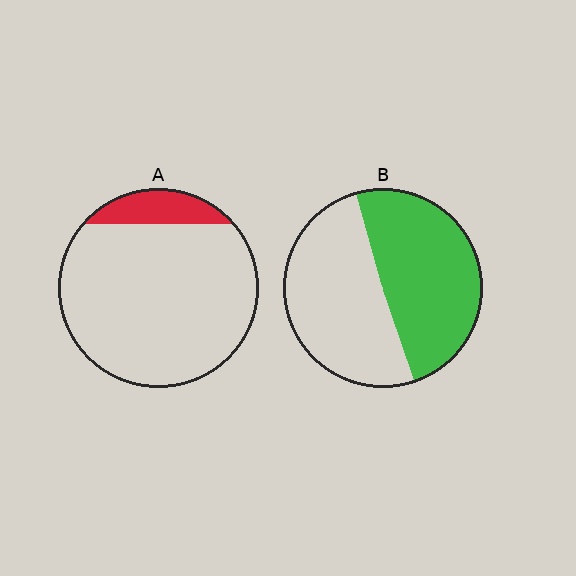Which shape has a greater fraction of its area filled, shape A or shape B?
Shape B.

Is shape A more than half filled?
No.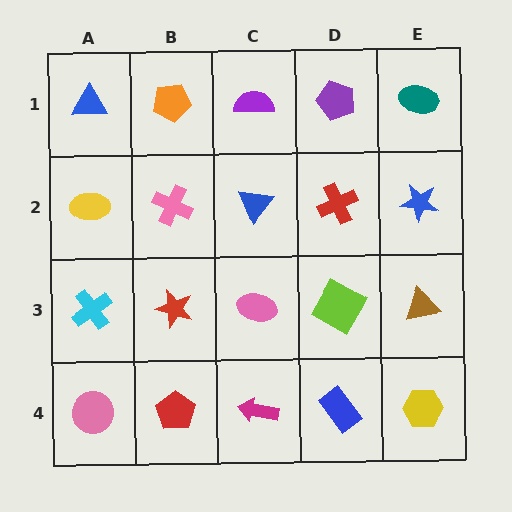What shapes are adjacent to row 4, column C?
A pink ellipse (row 3, column C), a red pentagon (row 4, column B), a blue rectangle (row 4, column D).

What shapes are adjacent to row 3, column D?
A red cross (row 2, column D), a blue rectangle (row 4, column D), a pink ellipse (row 3, column C), a brown triangle (row 3, column E).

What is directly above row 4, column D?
A lime square.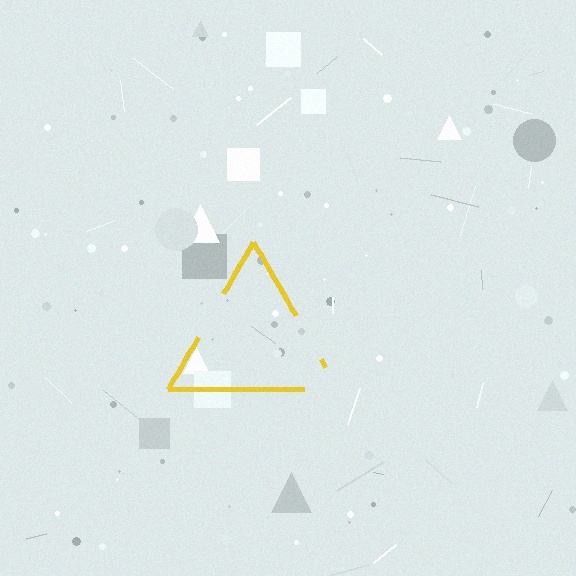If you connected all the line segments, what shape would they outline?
They would outline a triangle.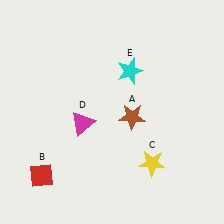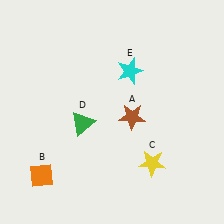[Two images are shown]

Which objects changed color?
B changed from red to orange. D changed from magenta to green.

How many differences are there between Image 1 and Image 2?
There are 2 differences between the two images.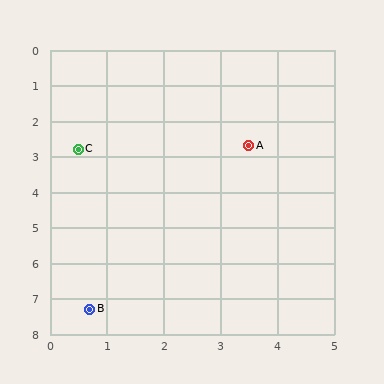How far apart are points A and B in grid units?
Points A and B are about 5.4 grid units apart.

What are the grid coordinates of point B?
Point B is at approximately (0.7, 7.3).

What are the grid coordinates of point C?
Point C is at approximately (0.5, 2.8).